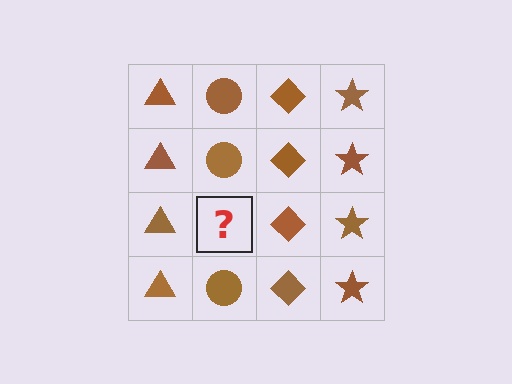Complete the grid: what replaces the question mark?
The question mark should be replaced with a brown circle.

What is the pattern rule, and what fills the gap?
The rule is that each column has a consistent shape. The gap should be filled with a brown circle.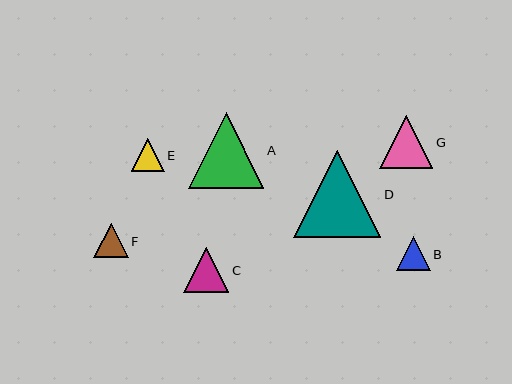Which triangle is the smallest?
Triangle E is the smallest with a size of approximately 33 pixels.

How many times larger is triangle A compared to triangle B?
Triangle A is approximately 2.2 times the size of triangle B.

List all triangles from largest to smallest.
From largest to smallest: D, A, G, C, F, B, E.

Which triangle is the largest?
Triangle D is the largest with a size of approximately 87 pixels.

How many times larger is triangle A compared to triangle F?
Triangle A is approximately 2.2 times the size of triangle F.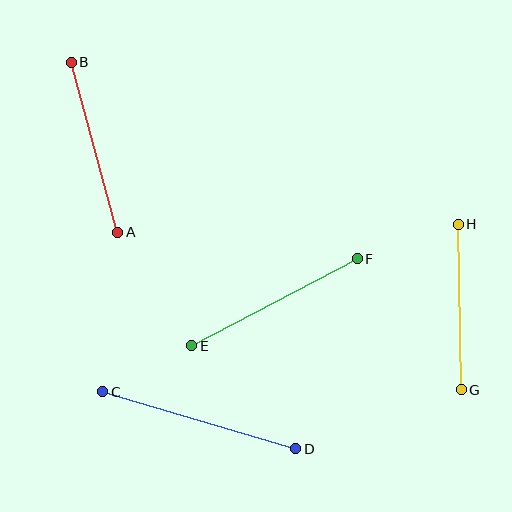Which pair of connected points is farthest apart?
Points C and D are farthest apart.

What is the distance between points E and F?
The distance is approximately 187 pixels.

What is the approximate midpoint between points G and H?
The midpoint is at approximately (460, 307) pixels.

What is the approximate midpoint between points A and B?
The midpoint is at approximately (94, 147) pixels.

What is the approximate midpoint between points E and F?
The midpoint is at approximately (274, 302) pixels.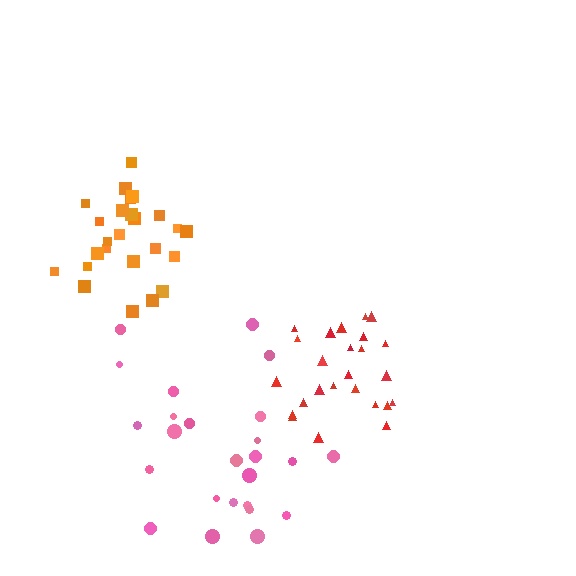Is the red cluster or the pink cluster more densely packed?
Red.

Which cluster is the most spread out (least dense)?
Pink.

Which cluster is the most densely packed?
Orange.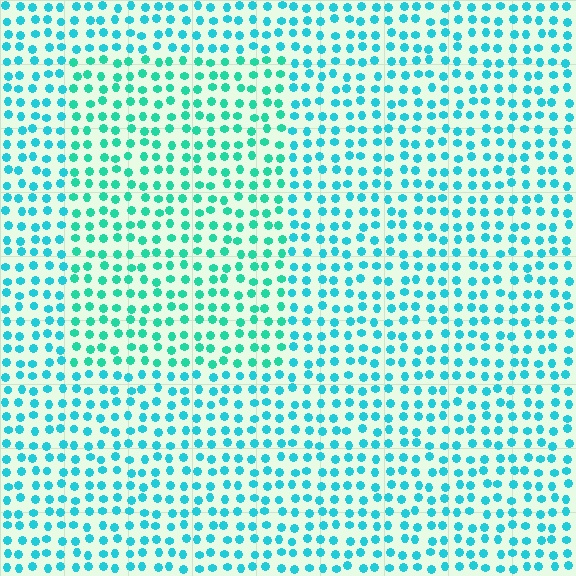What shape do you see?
I see a rectangle.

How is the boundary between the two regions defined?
The boundary is defined purely by a slight shift in hue (about 23 degrees). Spacing, size, and orientation are identical on both sides.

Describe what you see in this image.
The image is filled with small cyan elements in a uniform arrangement. A rectangle-shaped region is visible where the elements are tinted to a slightly different hue, forming a subtle color boundary.